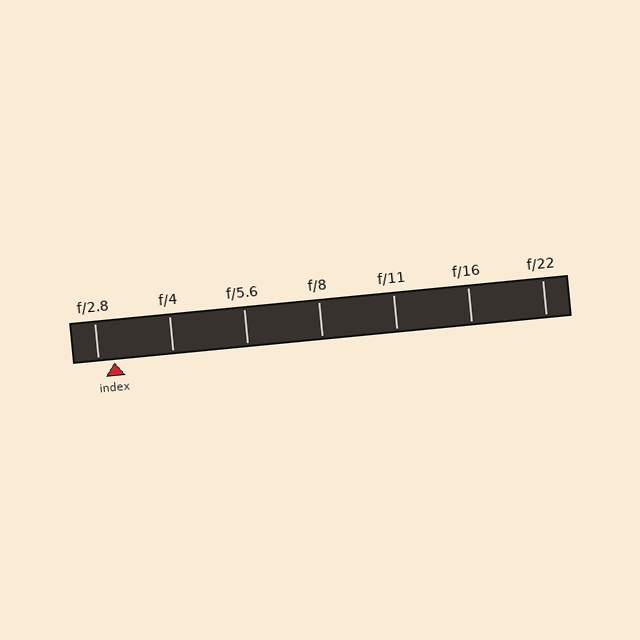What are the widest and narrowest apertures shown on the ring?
The widest aperture shown is f/2.8 and the narrowest is f/22.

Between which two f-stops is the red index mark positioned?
The index mark is between f/2.8 and f/4.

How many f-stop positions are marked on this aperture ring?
There are 7 f-stop positions marked.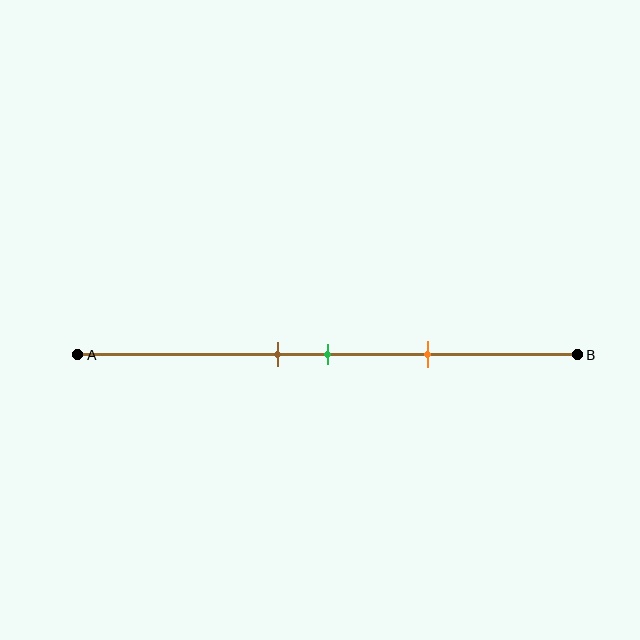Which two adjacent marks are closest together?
The brown and green marks are the closest adjacent pair.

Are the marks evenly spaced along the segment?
Yes, the marks are approximately evenly spaced.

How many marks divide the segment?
There are 3 marks dividing the segment.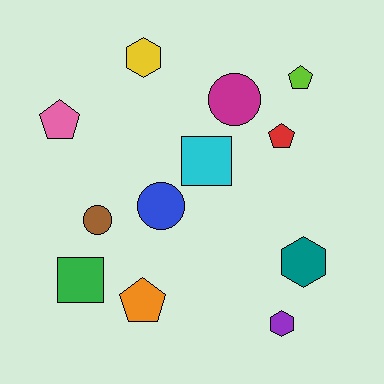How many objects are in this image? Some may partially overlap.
There are 12 objects.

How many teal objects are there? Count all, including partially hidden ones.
There is 1 teal object.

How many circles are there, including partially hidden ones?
There are 3 circles.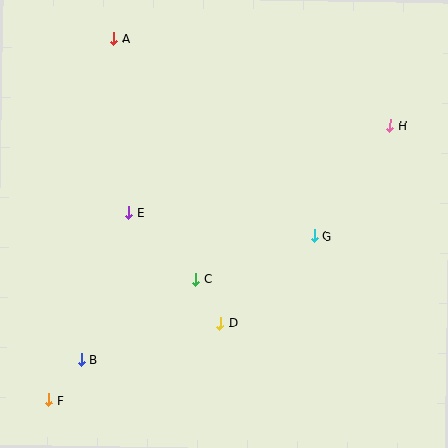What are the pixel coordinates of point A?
Point A is at (114, 39).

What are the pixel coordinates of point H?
Point H is at (390, 126).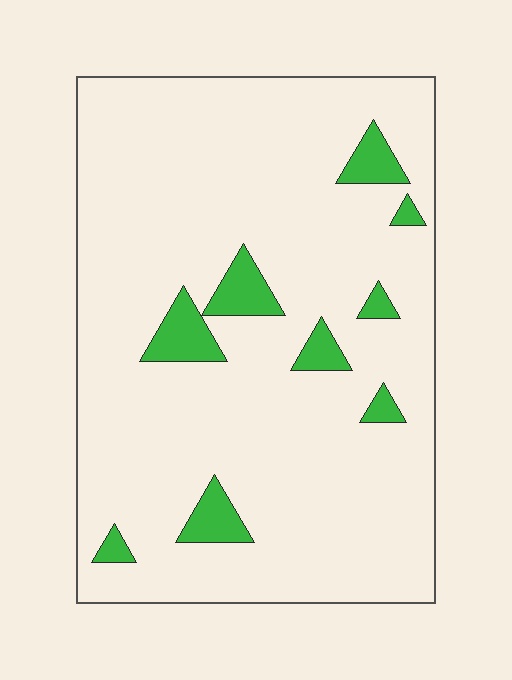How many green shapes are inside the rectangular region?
9.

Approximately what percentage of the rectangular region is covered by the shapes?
Approximately 10%.